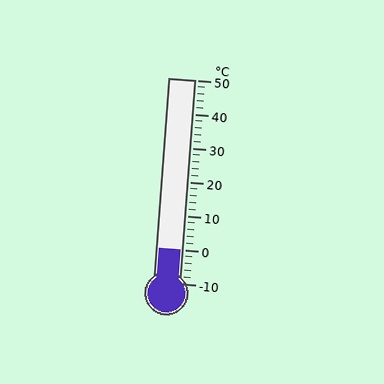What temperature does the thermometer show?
The thermometer shows approximately 0°C.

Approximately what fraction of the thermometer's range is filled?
The thermometer is filled to approximately 15% of its range.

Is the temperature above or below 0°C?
The temperature is at 0°C.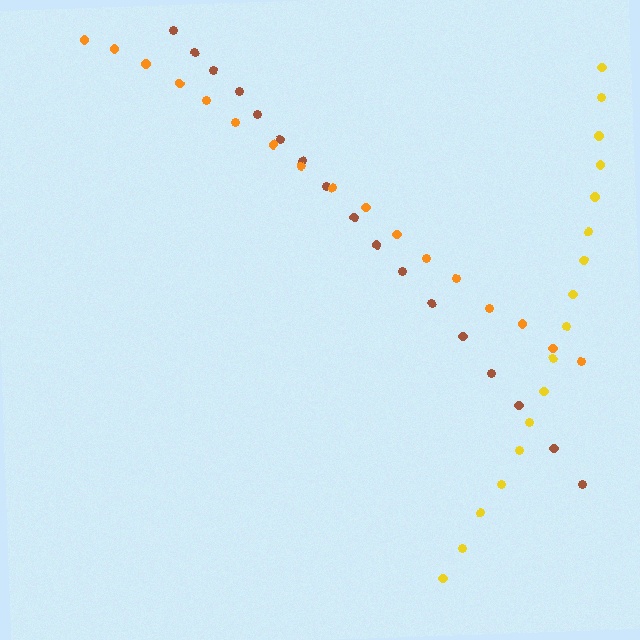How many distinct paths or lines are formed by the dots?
There are 3 distinct paths.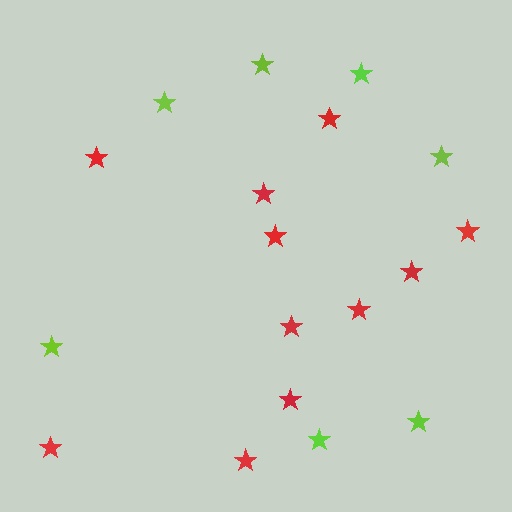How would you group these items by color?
There are 2 groups: one group of lime stars (7) and one group of red stars (11).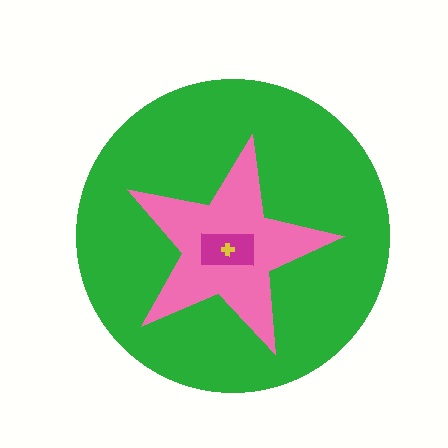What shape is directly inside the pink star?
The magenta rectangle.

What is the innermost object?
The yellow cross.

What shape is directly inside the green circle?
The pink star.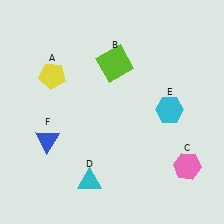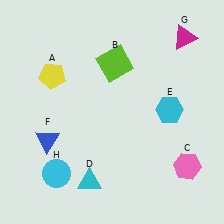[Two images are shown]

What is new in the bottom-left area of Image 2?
A cyan circle (H) was added in the bottom-left area of Image 2.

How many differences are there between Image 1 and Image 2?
There are 2 differences between the two images.